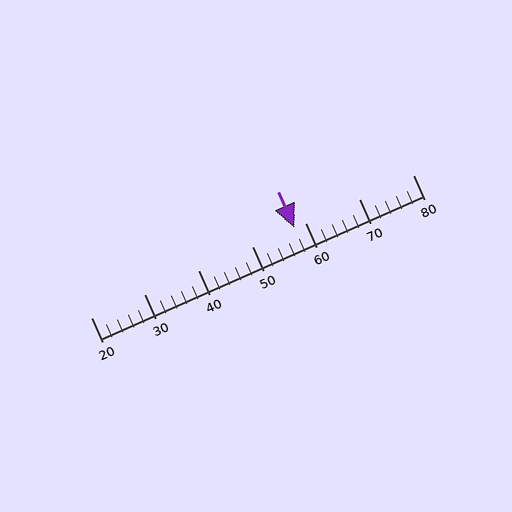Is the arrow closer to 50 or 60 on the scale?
The arrow is closer to 60.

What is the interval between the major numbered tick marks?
The major tick marks are spaced 10 units apart.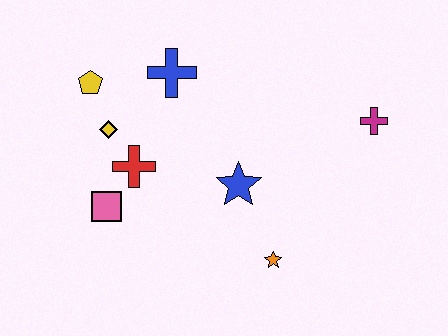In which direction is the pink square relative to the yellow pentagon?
The pink square is below the yellow pentagon.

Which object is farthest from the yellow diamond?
The magenta cross is farthest from the yellow diamond.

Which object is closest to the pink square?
The red cross is closest to the pink square.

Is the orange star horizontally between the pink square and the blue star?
No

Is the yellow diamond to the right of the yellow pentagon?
Yes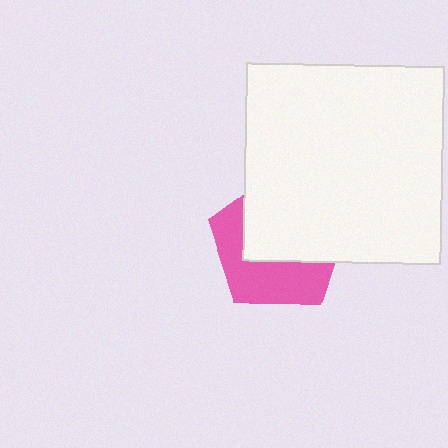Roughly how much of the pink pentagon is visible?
A small part of it is visible (roughly 44%).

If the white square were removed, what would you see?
You would see the complete pink pentagon.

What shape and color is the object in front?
The object in front is a white square.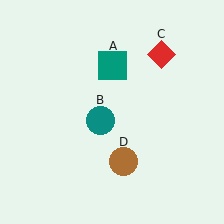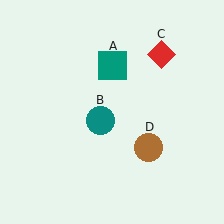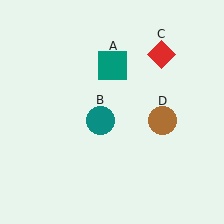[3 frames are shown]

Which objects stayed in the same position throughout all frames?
Teal square (object A) and teal circle (object B) and red diamond (object C) remained stationary.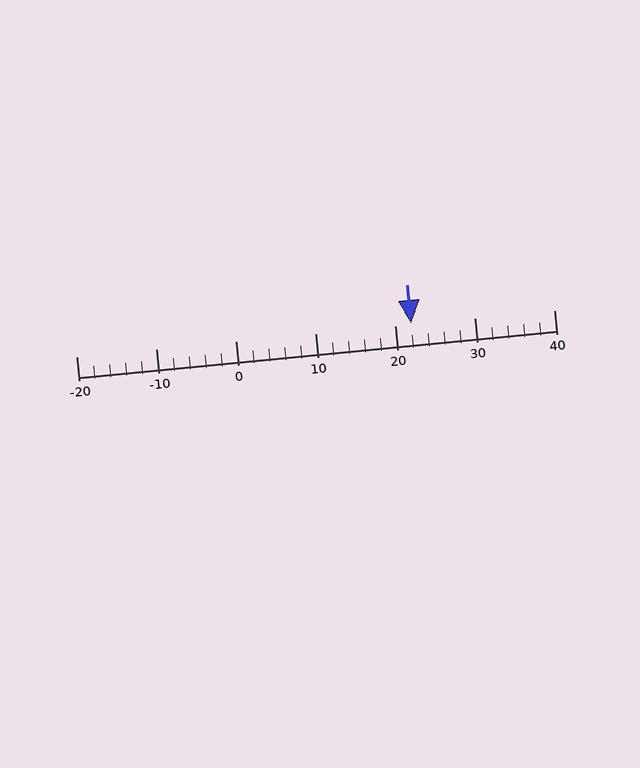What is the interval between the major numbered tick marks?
The major tick marks are spaced 10 units apart.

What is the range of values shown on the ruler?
The ruler shows values from -20 to 40.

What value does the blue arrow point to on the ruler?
The blue arrow points to approximately 22.